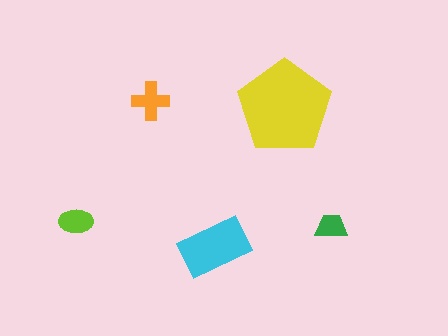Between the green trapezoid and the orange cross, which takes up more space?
The orange cross.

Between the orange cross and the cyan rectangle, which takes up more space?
The cyan rectangle.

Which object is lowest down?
The cyan rectangle is bottommost.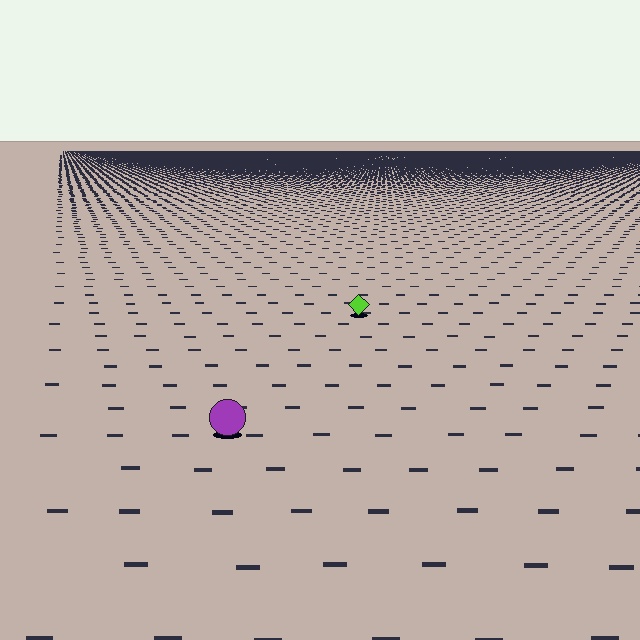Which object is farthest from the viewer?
The lime diamond is farthest from the viewer. It appears smaller and the ground texture around it is denser.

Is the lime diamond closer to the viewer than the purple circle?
No. The purple circle is closer — you can tell from the texture gradient: the ground texture is coarser near it.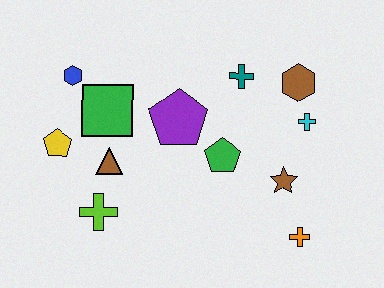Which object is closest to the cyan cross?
The brown hexagon is closest to the cyan cross.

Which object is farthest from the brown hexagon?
The yellow pentagon is farthest from the brown hexagon.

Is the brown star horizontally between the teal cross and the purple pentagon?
No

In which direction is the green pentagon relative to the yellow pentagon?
The green pentagon is to the right of the yellow pentagon.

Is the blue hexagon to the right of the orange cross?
No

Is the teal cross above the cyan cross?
Yes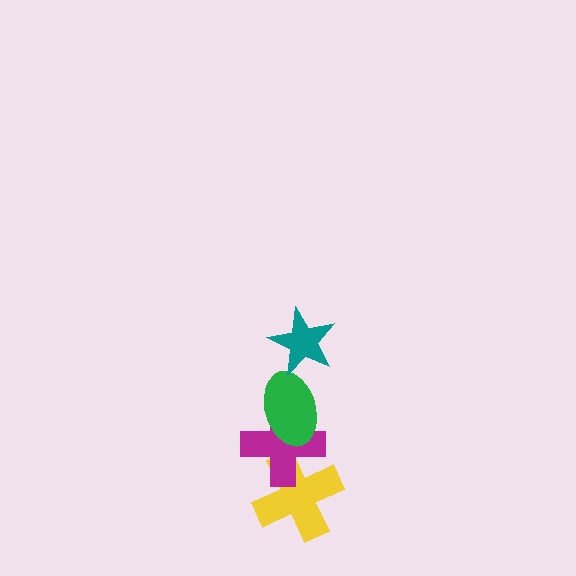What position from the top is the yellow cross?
The yellow cross is 4th from the top.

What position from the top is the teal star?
The teal star is 1st from the top.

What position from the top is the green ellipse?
The green ellipse is 2nd from the top.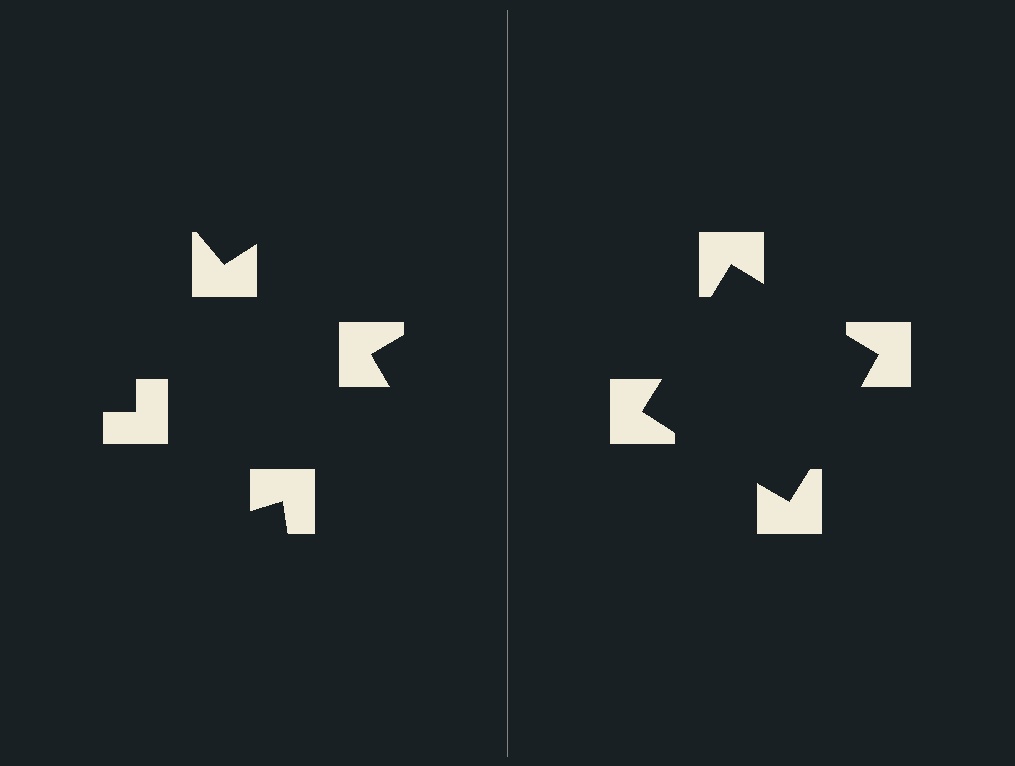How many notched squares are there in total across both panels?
8 — 4 on each side.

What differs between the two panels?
The notched squares are positioned identically on both sides; only the wedge orientations differ. On the right they align to a square; on the left they are misaligned.